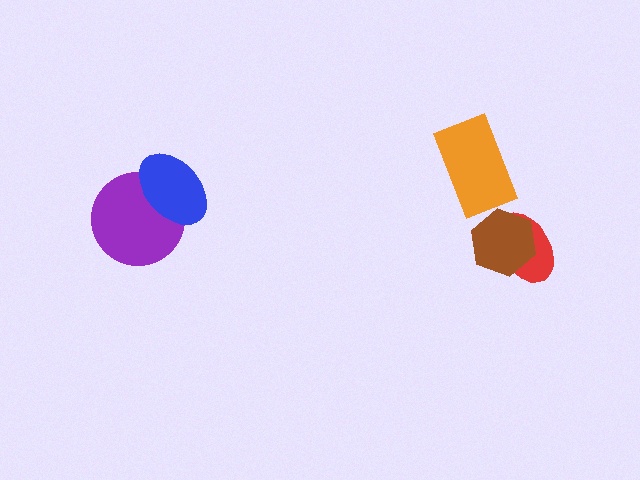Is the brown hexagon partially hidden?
No, no other shape covers it.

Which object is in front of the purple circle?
The blue ellipse is in front of the purple circle.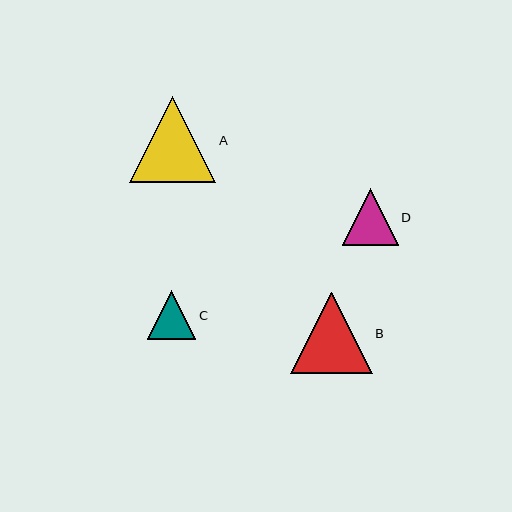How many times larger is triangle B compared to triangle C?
Triangle B is approximately 1.7 times the size of triangle C.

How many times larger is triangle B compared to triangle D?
Triangle B is approximately 1.5 times the size of triangle D.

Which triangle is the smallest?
Triangle C is the smallest with a size of approximately 48 pixels.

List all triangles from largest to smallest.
From largest to smallest: A, B, D, C.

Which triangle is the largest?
Triangle A is the largest with a size of approximately 86 pixels.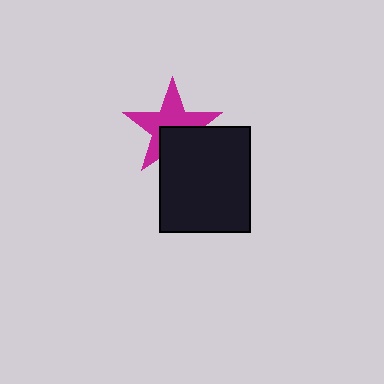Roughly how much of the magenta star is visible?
About half of it is visible (roughly 63%).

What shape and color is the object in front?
The object in front is a black rectangle.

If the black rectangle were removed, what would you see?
You would see the complete magenta star.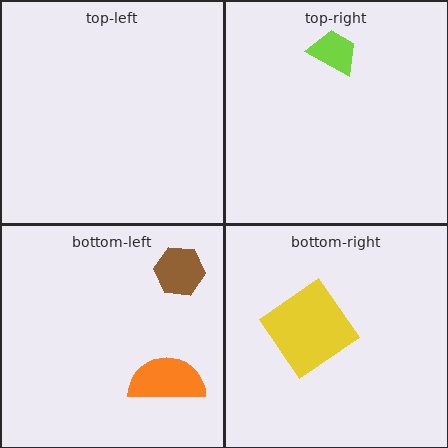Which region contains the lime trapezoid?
The top-right region.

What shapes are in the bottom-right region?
The yellow diamond.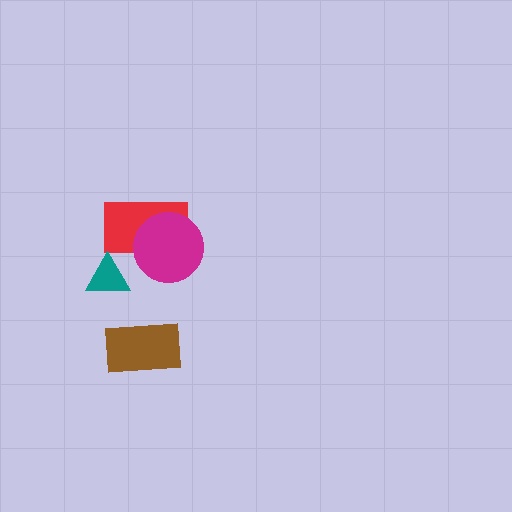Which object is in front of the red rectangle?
The magenta circle is in front of the red rectangle.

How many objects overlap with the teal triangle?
0 objects overlap with the teal triangle.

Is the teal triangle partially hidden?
No, no other shape covers it.